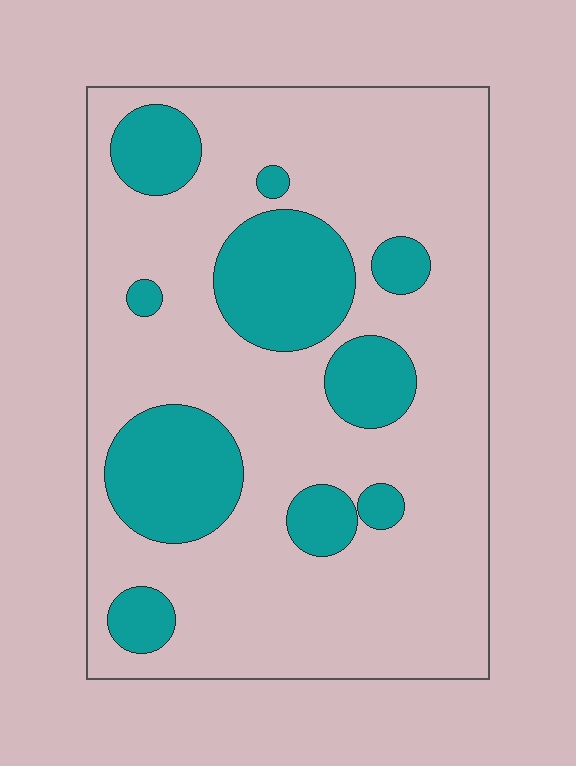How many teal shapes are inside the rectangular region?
10.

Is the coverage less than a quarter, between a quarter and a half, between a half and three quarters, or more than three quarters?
Less than a quarter.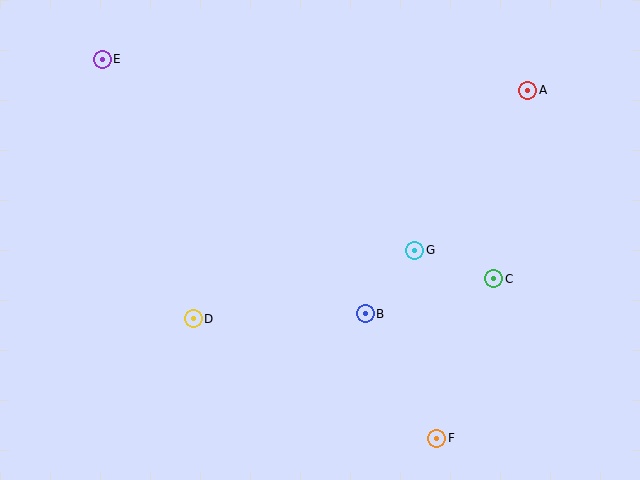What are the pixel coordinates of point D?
Point D is at (193, 319).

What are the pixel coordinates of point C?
Point C is at (494, 279).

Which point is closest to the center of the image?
Point B at (365, 314) is closest to the center.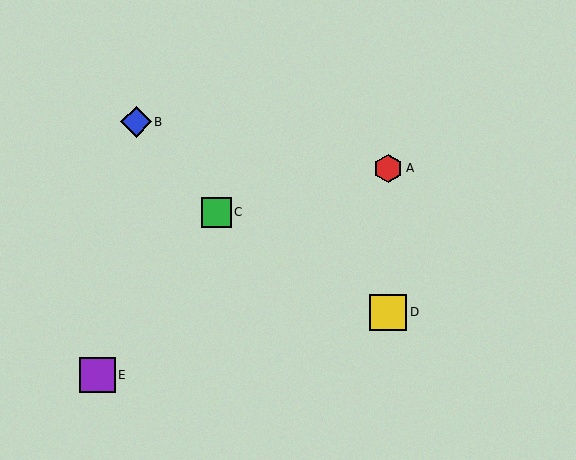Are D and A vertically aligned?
Yes, both are at x≈388.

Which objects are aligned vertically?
Objects A, D are aligned vertically.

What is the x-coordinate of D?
Object D is at x≈388.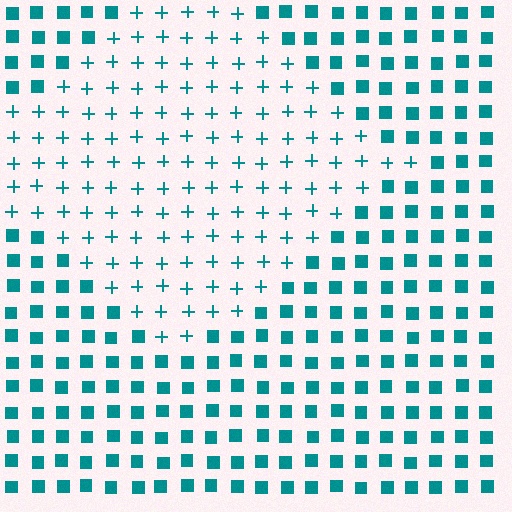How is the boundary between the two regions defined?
The boundary is defined by a change in element shape: plus signs inside vs. squares outside. All elements share the same color and spacing.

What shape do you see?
I see a diamond.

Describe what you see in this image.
The image is filled with small teal elements arranged in a uniform grid. A diamond-shaped region contains plus signs, while the surrounding area contains squares. The boundary is defined purely by the change in element shape.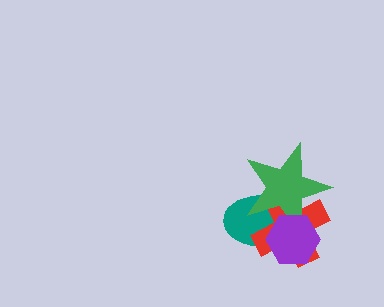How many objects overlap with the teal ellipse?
3 objects overlap with the teal ellipse.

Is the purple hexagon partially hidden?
No, no other shape covers it.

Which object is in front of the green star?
The purple hexagon is in front of the green star.